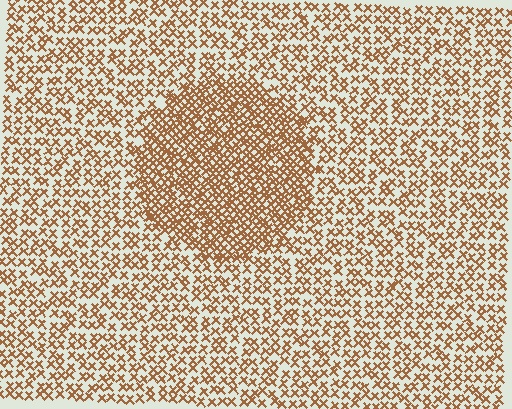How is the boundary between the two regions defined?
The boundary is defined by a change in element density (approximately 1.9x ratio). All elements are the same color, size, and shape.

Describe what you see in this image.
The image contains small brown elements arranged at two different densities. A circle-shaped region is visible where the elements are more densely packed than the surrounding area.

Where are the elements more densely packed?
The elements are more densely packed inside the circle boundary.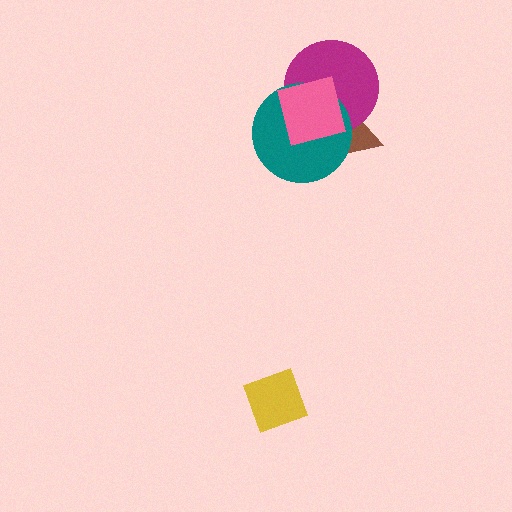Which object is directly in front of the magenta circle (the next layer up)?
The teal circle is directly in front of the magenta circle.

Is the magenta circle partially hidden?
Yes, it is partially covered by another shape.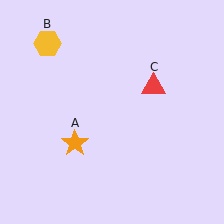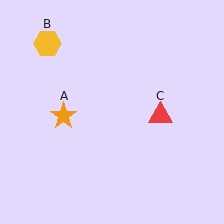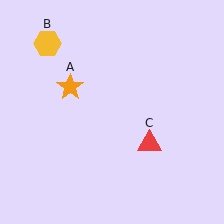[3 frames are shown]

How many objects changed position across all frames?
2 objects changed position: orange star (object A), red triangle (object C).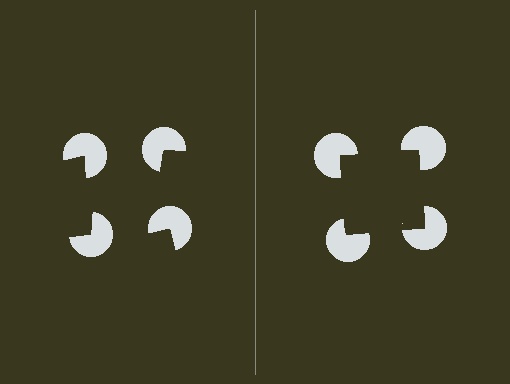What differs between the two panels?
The pac-man discs are positioned identically on both sides; only the wedge orientations differ. On the right they align to a square; on the left they are misaligned.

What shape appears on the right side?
An illusory square.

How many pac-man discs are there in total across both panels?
8 — 4 on each side.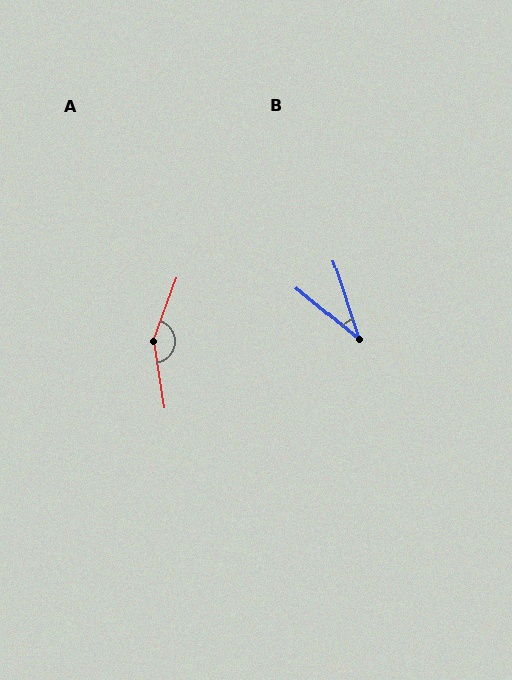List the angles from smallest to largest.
B (33°), A (151°).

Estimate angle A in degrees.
Approximately 151 degrees.